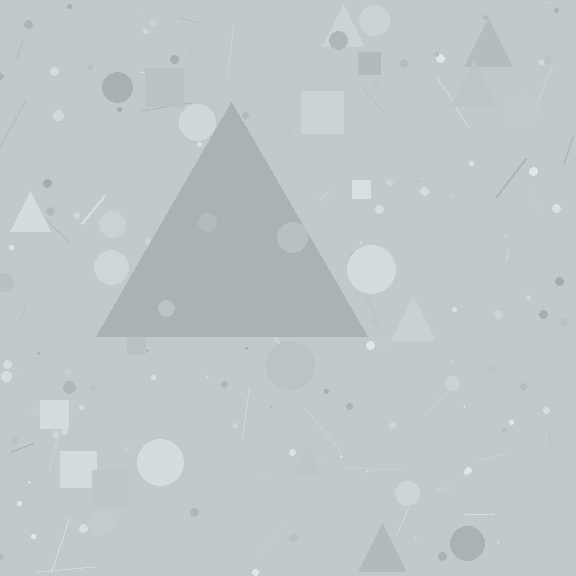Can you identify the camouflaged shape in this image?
The camouflaged shape is a triangle.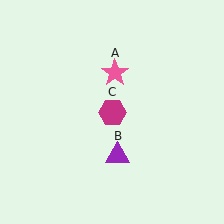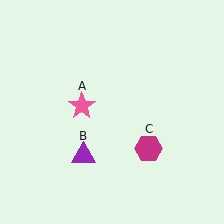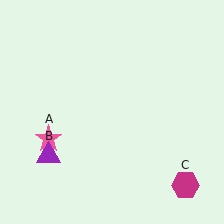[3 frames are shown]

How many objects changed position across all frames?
3 objects changed position: pink star (object A), purple triangle (object B), magenta hexagon (object C).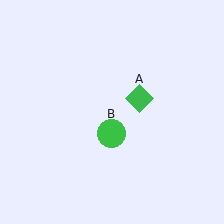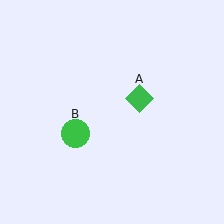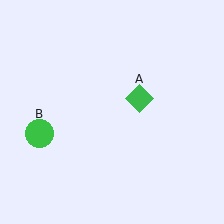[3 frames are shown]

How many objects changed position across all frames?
1 object changed position: green circle (object B).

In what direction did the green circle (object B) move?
The green circle (object B) moved left.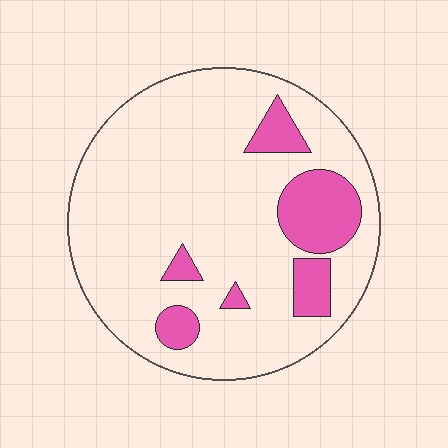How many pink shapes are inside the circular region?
6.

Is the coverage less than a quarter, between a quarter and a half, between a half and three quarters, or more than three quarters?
Less than a quarter.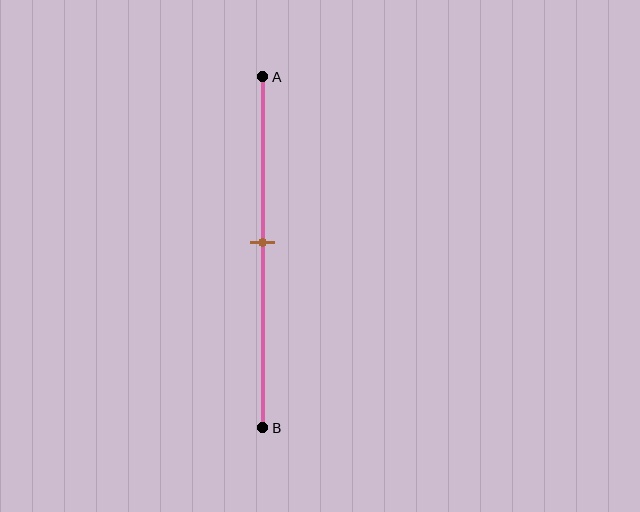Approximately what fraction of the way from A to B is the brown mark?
The brown mark is approximately 45% of the way from A to B.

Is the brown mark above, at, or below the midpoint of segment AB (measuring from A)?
The brown mark is approximately at the midpoint of segment AB.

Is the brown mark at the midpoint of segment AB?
Yes, the mark is approximately at the midpoint.